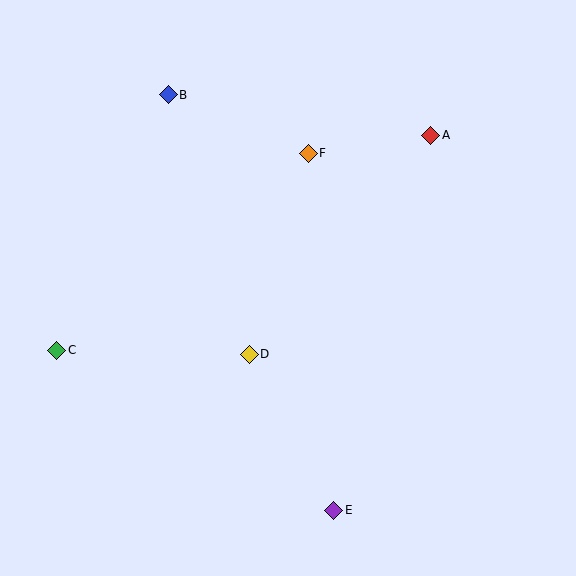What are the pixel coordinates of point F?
Point F is at (308, 153).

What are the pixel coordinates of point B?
Point B is at (168, 95).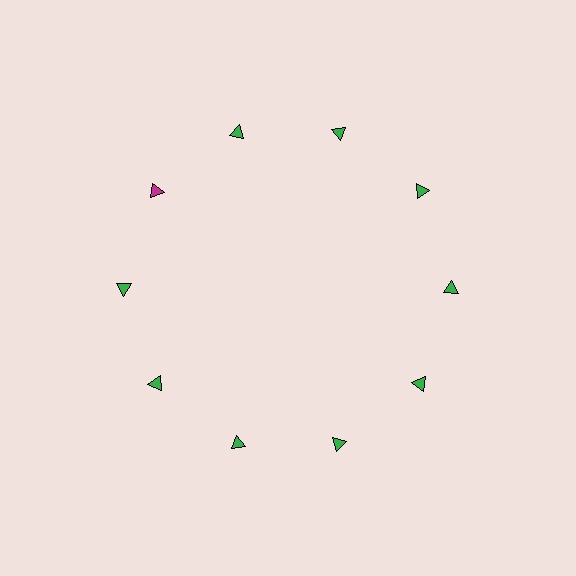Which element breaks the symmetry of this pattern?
The magenta triangle at roughly the 10 o'clock position breaks the symmetry. All other shapes are green triangles.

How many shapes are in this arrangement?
There are 10 shapes arranged in a ring pattern.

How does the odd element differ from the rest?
It has a different color: magenta instead of green.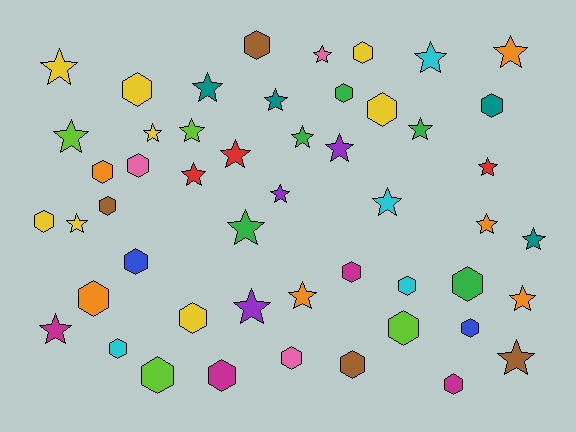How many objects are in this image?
There are 50 objects.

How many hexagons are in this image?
There are 24 hexagons.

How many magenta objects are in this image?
There are 4 magenta objects.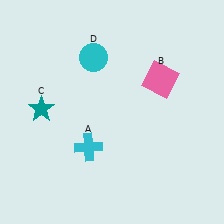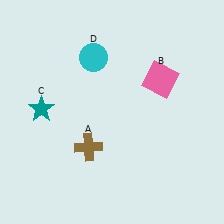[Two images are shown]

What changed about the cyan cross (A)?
In Image 1, A is cyan. In Image 2, it changed to brown.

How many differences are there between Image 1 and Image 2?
There is 1 difference between the two images.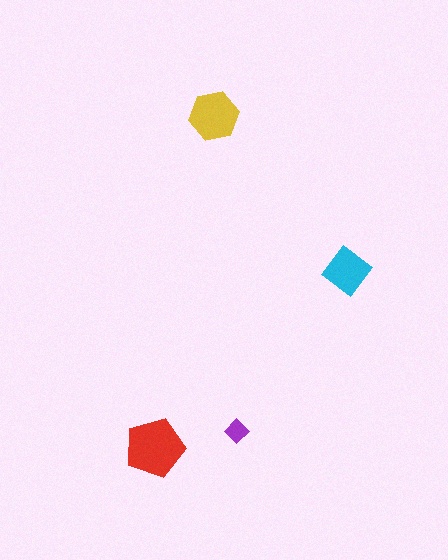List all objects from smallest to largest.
The purple diamond, the cyan diamond, the yellow hexagon, the red pentagon.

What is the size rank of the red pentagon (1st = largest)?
1st.